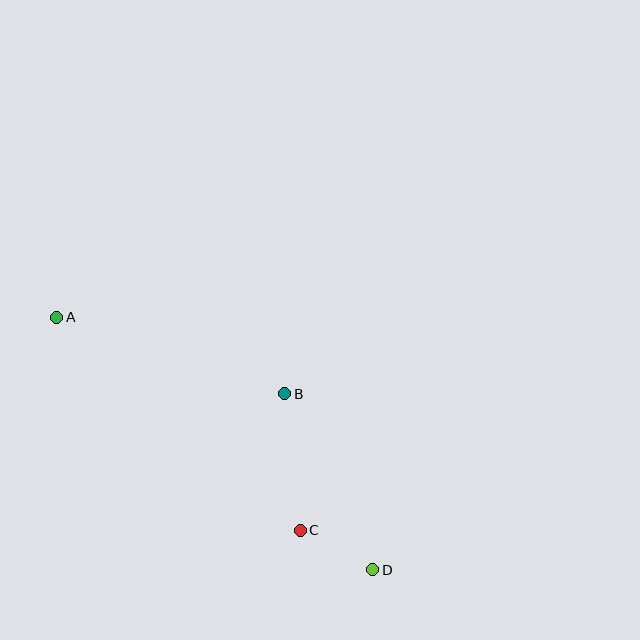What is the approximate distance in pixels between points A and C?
The distance between A and C is approximately 324 pixels.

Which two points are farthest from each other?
Points A and D are farthest from each other.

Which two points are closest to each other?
Points C and D are closest to each other.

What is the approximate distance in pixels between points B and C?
The distance between B and C is approximately 138 pixels.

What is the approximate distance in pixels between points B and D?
The distance between B and D is approximately 197 pixels.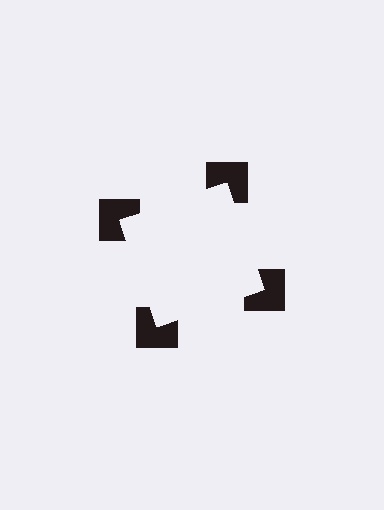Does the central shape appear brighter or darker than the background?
It typically appears slightly brighter than the background, even though no actual brightness change is drawn.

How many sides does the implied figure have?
4 sides.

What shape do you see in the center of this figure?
An illusory square — its edges are inferred from the aligned wedge cuts in the notched squares, not physically drawn.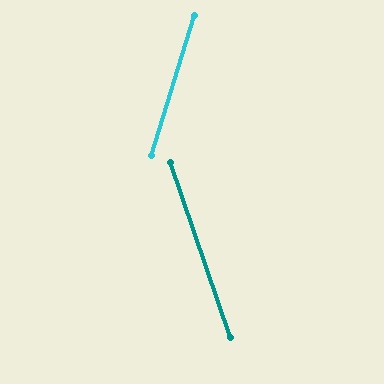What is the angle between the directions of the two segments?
Approximately 36 degrees.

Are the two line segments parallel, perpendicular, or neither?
Neither parallel nor perpendicular — they differ by about 36°.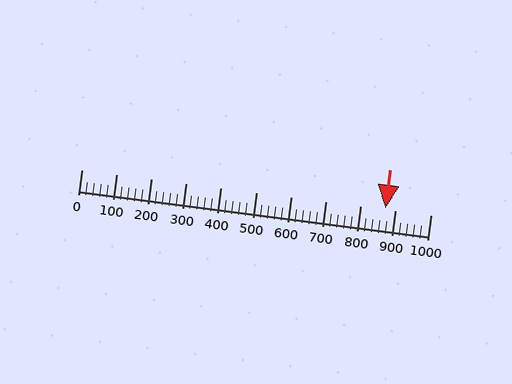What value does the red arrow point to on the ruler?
The red arrow points to approximately 872.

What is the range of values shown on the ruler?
The ruler shows values from 0 to 1000.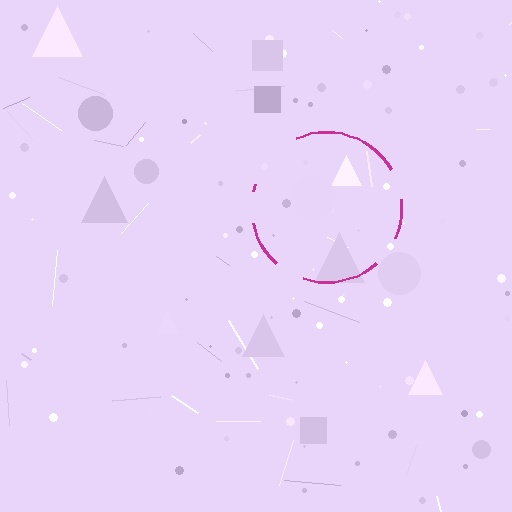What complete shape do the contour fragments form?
The contour fragments form a circle.